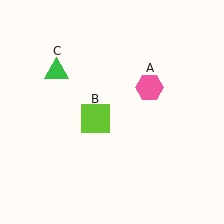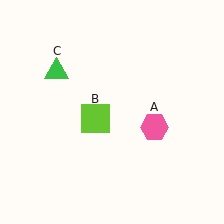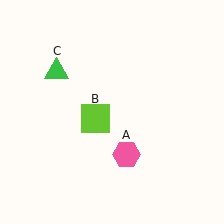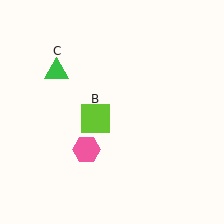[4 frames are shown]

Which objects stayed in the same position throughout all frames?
Lime square (object B) and green triangle (object C) remained stationary.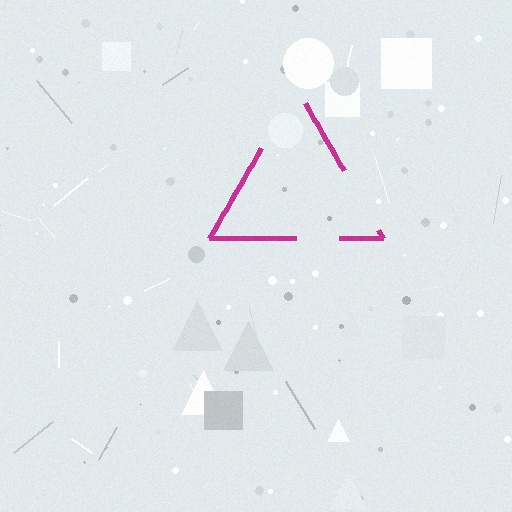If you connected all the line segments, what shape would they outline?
They would outline a triangle.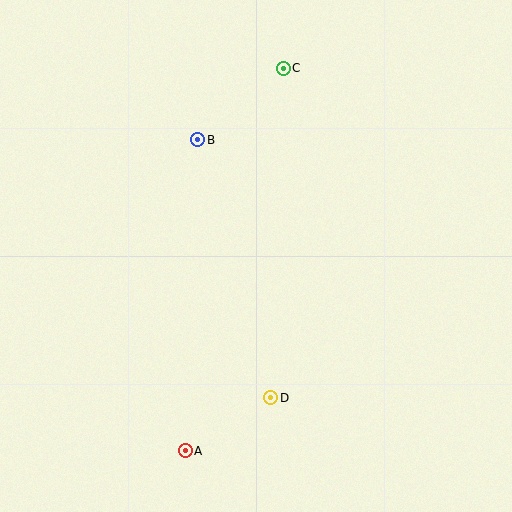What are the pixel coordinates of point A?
Point A is at (185, 451).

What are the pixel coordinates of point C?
Point C is at (283, 68).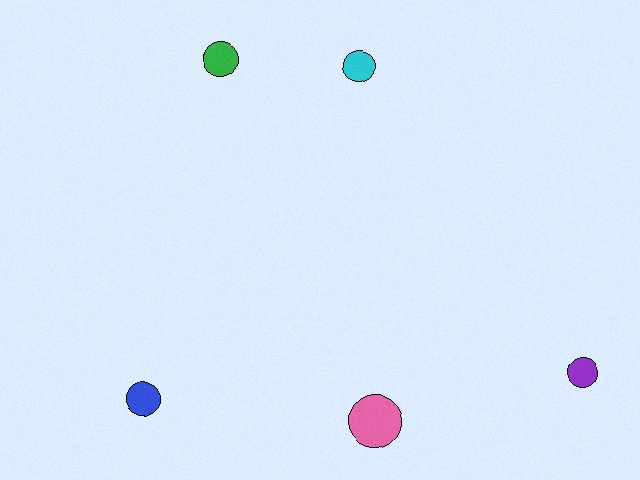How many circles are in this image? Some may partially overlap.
There are 5 circles.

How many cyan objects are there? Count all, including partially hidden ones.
There is 1 cyan object.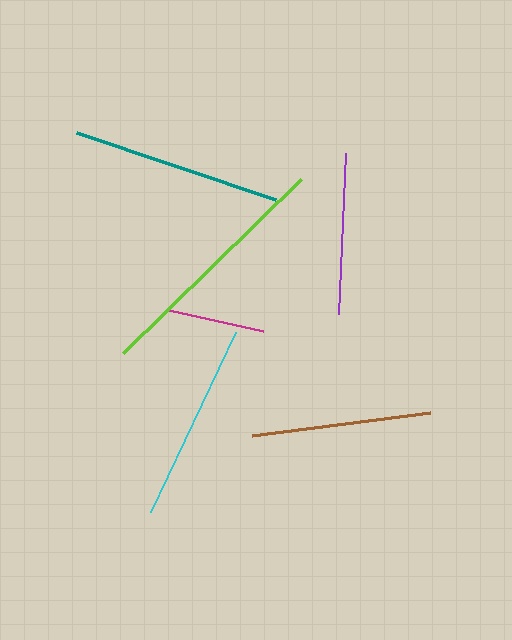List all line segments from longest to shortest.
From longest to shortest: lime, teal, cyan, brown, purple, magenta.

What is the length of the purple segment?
The purple segment is approximately 161 pixels long.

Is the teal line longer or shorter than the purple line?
The teal line is longer than the purple line.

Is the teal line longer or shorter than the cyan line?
The teal line is longer than the cyan line.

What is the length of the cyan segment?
The cyan segment is approximately 200 pixels long.